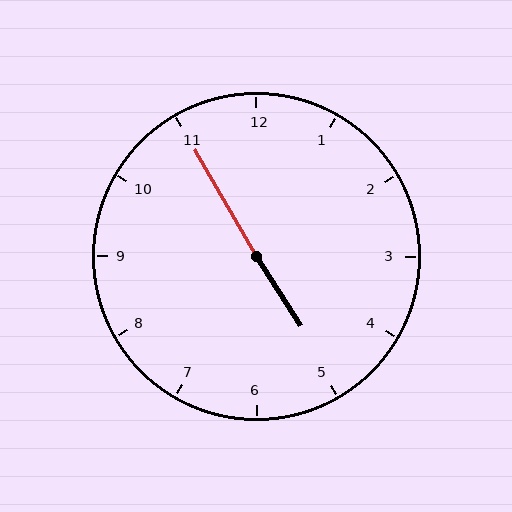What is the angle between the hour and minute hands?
Approximately 178 degrees.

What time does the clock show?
4:55.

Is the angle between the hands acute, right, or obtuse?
It is obtuse.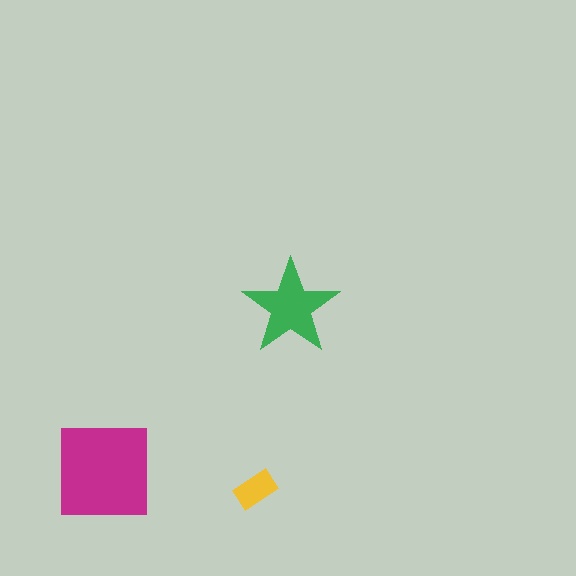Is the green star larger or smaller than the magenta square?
Smaller.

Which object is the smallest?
The yellow rectangle.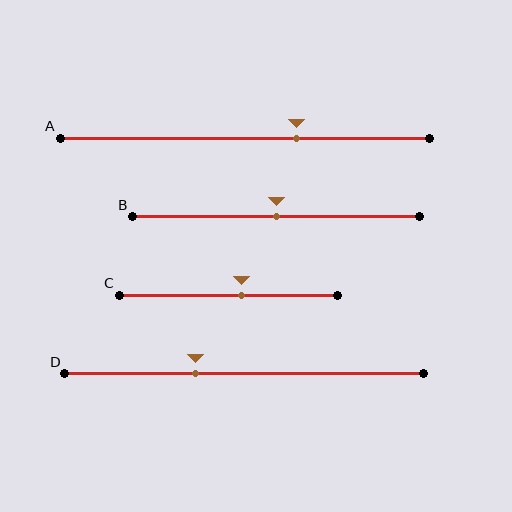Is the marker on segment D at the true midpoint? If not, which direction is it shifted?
No, the marker on segment D is shifted to the left by about 14% of the segment length.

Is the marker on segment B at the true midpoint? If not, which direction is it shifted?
Yes, the marker on segment B is at the true midpoint.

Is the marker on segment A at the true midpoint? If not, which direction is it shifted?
No, the marker on segment A is shifted to the right by about 14% of the segment length.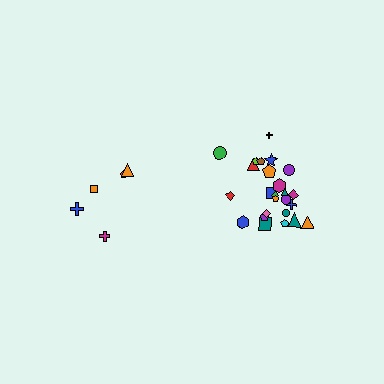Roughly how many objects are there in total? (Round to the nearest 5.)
Roughly 30 objects in total.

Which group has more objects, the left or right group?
The right group.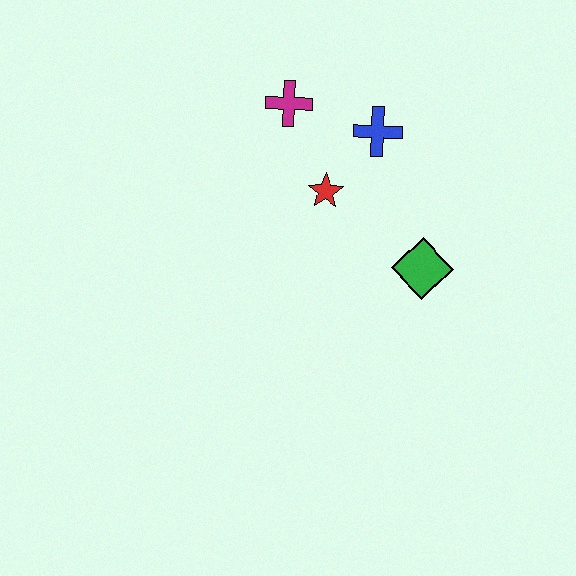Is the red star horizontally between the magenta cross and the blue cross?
Yes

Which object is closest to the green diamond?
The red star is closest to the green diamond.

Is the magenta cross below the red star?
No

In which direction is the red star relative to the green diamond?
The red star is to the left of the green diamond.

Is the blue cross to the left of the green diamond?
Yes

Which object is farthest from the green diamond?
The magenta cross is farthest from the green diamond.